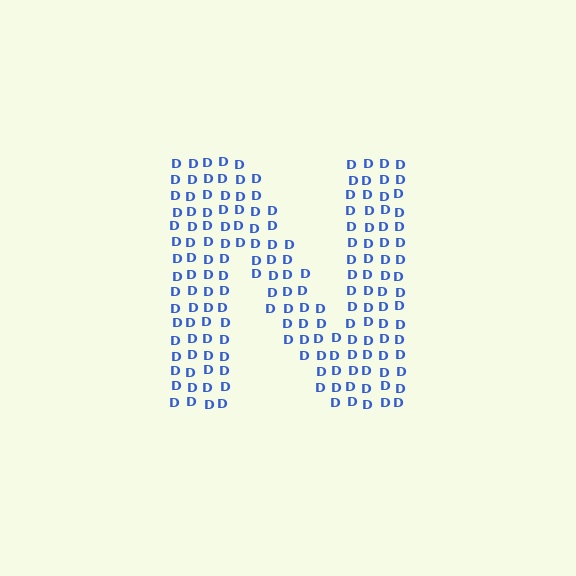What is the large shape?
The large shape is the letter N.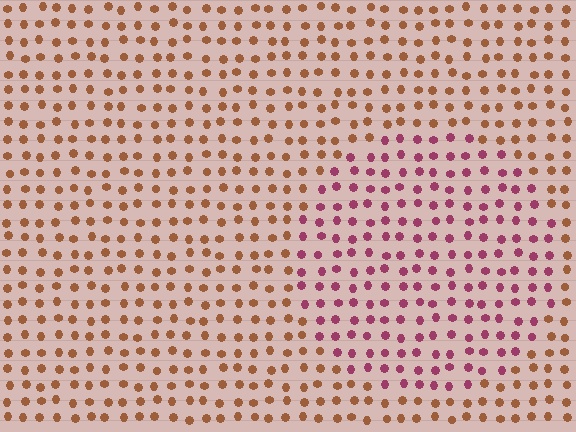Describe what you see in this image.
The image is filled with small brown elements in a uniform arrangement. A circle-shaped region is visible where the elements are tinted to a slightly different hue, forming a subtle color boundary.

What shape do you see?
I see a circle.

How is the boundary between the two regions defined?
The boundary is defined purely by a slight shift in hue (about 49 degrees). Spacing, size, and orientation are identical on both sides.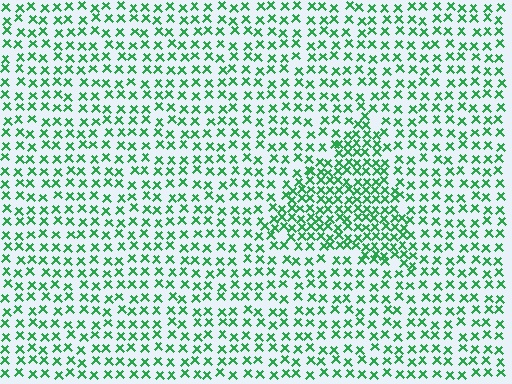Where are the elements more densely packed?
The elements are more densely packed inside the triangle boundary.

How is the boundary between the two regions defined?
The boundary is defined by a change in element density (approximately 1.9x ratio). All elements are the same color, size, and shape.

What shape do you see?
I see a triangle.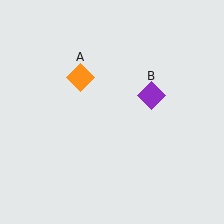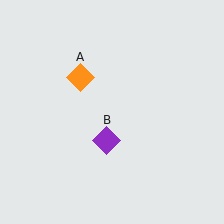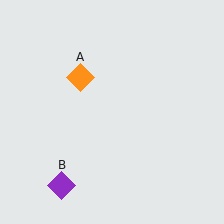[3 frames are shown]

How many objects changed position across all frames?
1 object changed position: purple diamond (object B).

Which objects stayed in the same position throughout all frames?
Orange diamond (object A) remained stationary.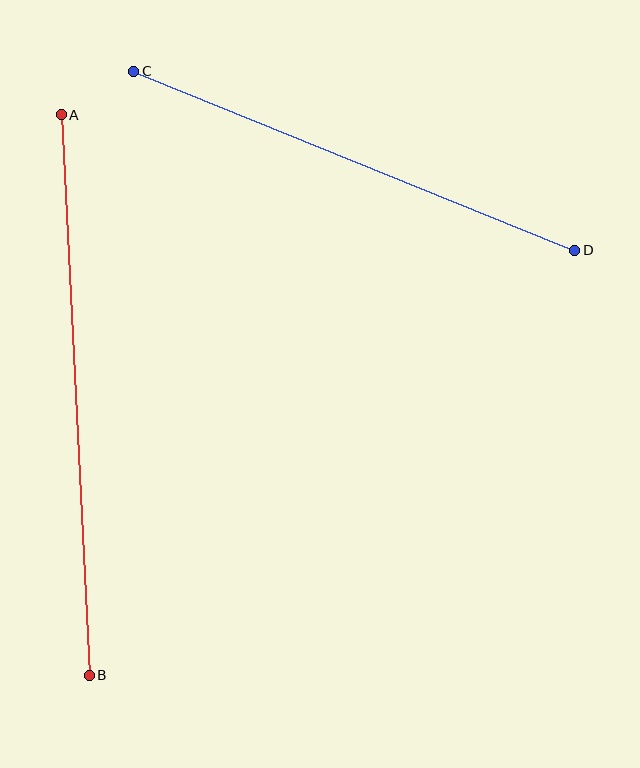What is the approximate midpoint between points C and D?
The midpoint is at approximately (354, 161) pixels.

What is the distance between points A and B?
The distance is approximately 561 pixels.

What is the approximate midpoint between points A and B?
The midpoint is at approximately (75, 395) pixels.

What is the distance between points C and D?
The distance is approximately 476 pixels.